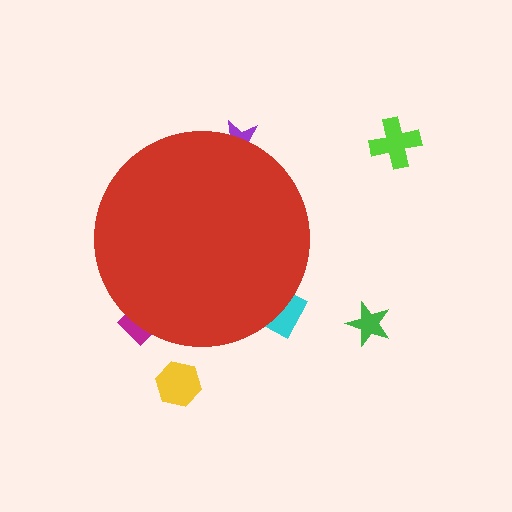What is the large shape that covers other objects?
A red circle.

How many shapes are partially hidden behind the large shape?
3 shapes are partially hidden.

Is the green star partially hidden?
No, the green star is fully visible.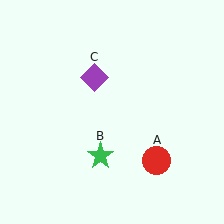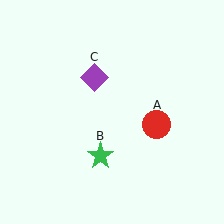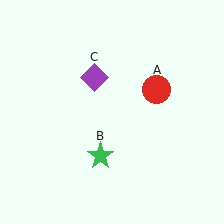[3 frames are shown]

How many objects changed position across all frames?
1 object changed position: red circle (object A).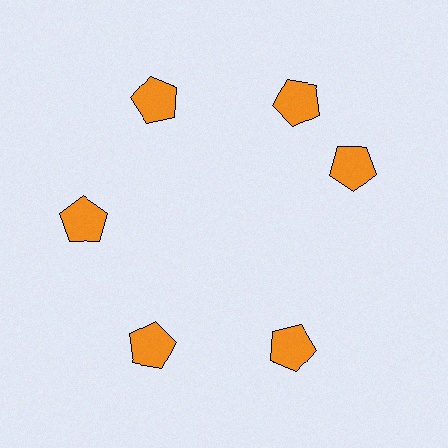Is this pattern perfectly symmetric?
No. The 6 orange pentagons are arranged in a ring, but one element near the 3 o'clock position is rotated out of alignment along the ring, breaking the 6-fold rotational symmetry.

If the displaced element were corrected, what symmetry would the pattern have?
It would have 6-fold rotational symmetry — the pattern would map onto itself every 60 degrees.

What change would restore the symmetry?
The symmetry would be restored by rotating it back into even spacing with its neighbors so that all 6 pentagons sit at equal angles and equal distance from the center.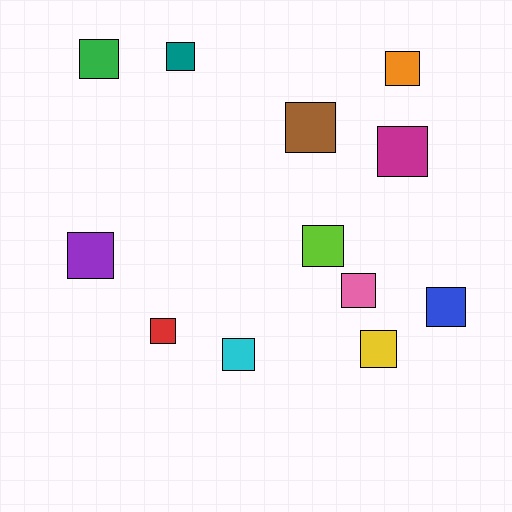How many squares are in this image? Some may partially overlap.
There are 12 squares.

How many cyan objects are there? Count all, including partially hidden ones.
There is 1 cyan object.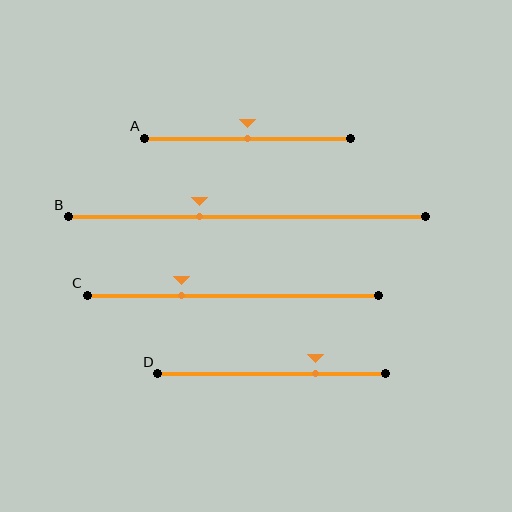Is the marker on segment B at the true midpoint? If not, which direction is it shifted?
No, the marker on segment B is shifted to the left by about 13% of the segment length.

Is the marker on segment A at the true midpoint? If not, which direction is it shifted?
Yes, the marker on segment A is at the true midpoint.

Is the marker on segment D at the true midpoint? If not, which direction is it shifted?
No, the marker on segment D is shifted to the right by about 19% of the segment length.